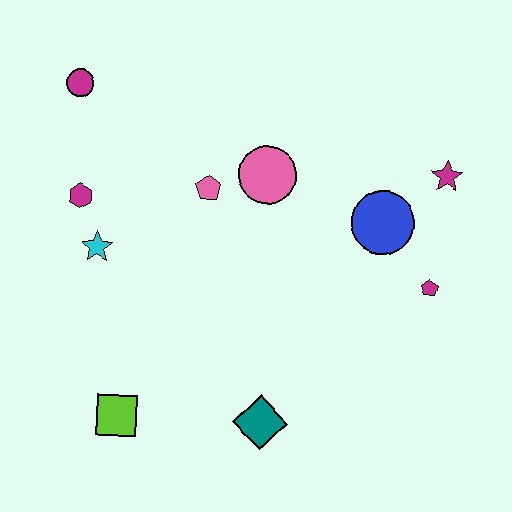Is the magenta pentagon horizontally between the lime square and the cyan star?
No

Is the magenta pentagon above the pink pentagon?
No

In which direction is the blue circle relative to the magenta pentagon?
The blue circle is above the magenta pentagon.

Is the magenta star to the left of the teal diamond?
No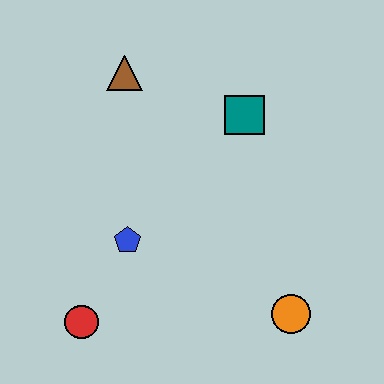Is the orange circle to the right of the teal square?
Yes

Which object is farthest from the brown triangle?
The orange circle is farthest from the brown triangle.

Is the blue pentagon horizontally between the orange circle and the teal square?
No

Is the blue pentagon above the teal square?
No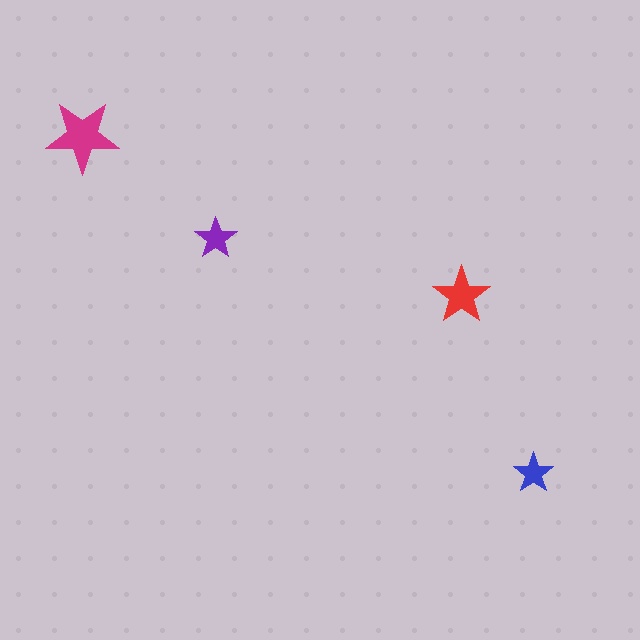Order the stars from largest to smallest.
the magenta one, the red one, the purple one, the blue one.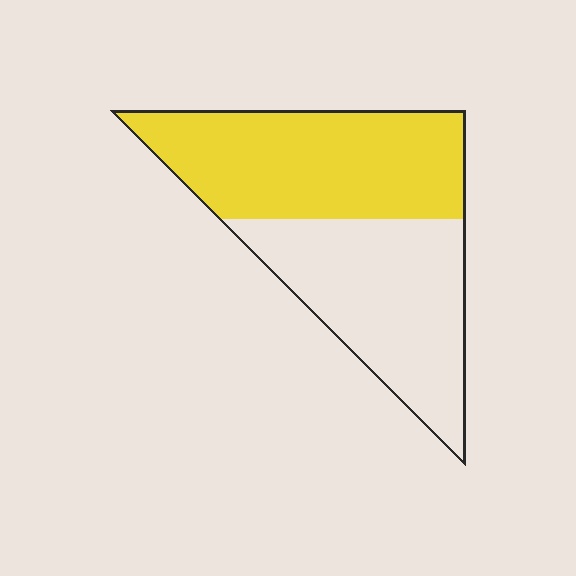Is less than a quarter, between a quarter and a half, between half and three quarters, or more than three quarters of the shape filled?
Between half and three quarters.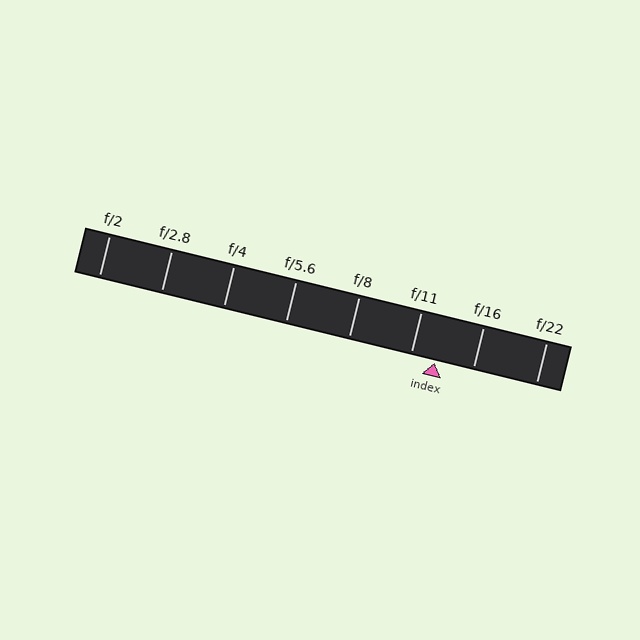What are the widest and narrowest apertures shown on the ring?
The widest aperture shown is f/2 and the narrowest is f/22.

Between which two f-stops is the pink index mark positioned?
The index mark is between f/11 and f/16.